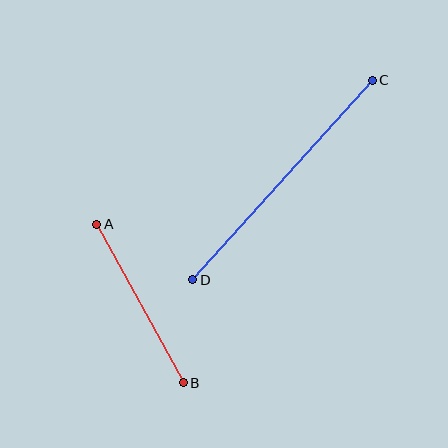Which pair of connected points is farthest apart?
Points C and D are farthest apart.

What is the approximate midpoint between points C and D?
The midpoint is at approximately (282, 180) pixels.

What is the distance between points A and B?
The distance is approximately 181 pixels.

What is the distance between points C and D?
The distance is approximately 269 pixels.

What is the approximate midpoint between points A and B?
The midpoint is at approximately (140, 304) pixels.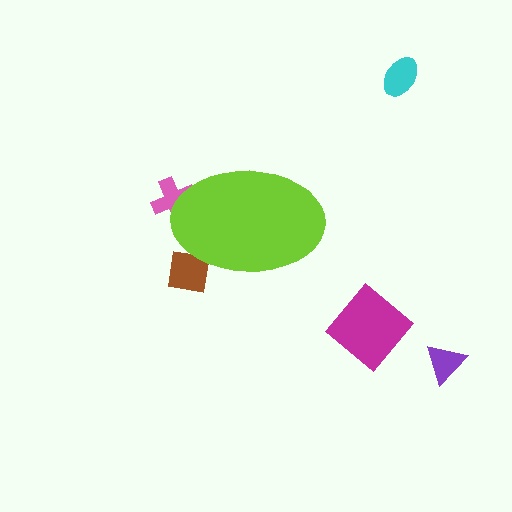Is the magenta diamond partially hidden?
No, the magenta diamond is fully visible.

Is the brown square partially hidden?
Yes, the brown square is partially hidden behind the lime ellipse.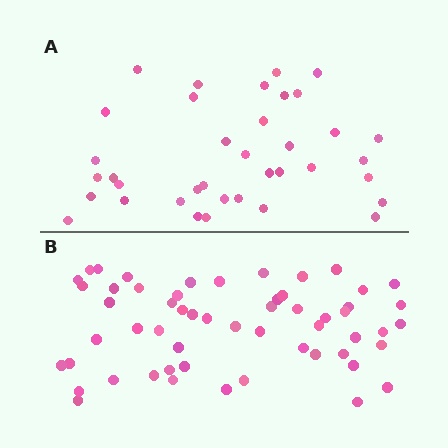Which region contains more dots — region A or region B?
Region B (the bottom region) has more dots.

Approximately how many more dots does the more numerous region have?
Region B has approximately 20 more dots than region A.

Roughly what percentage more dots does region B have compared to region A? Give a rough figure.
About 50% more.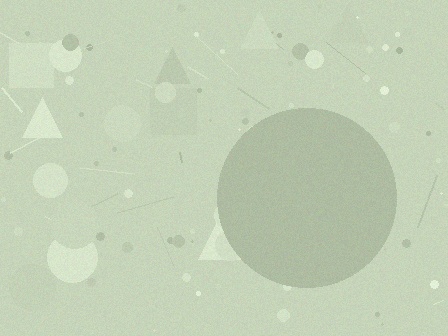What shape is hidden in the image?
A circle is hidden in the image.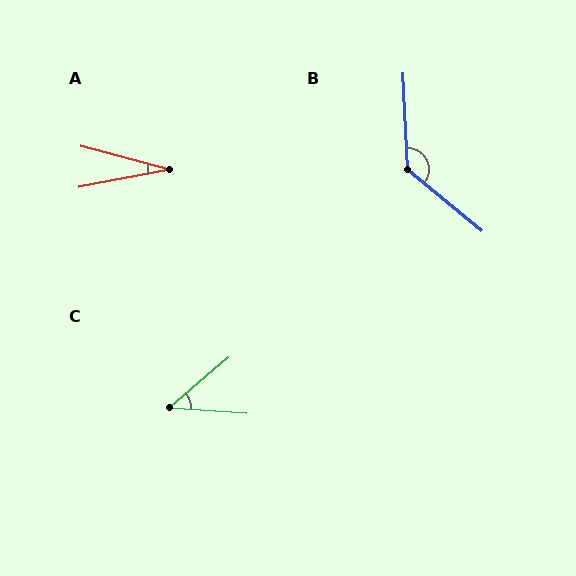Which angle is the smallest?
A, at approximately 26 degrees.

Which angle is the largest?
B, at approximately 132 degrees.